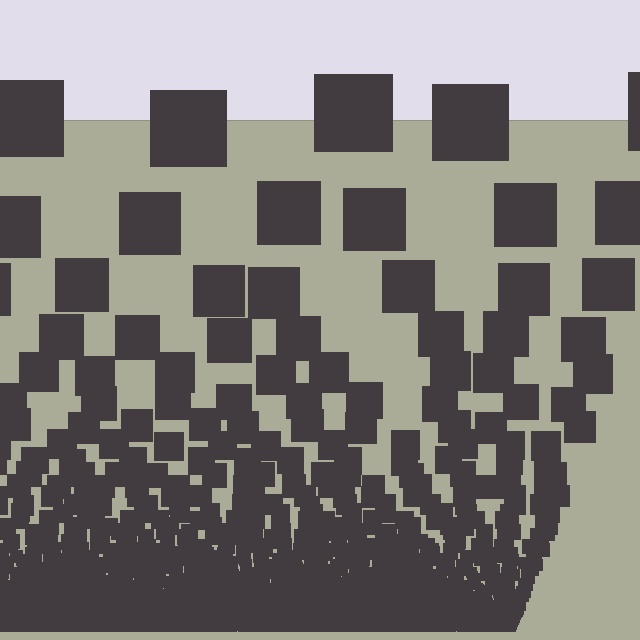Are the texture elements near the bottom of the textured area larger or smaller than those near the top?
Smaller. The gradient is inverted — elements near the bottom are smaller and denser.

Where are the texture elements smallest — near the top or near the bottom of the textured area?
Near the bottom.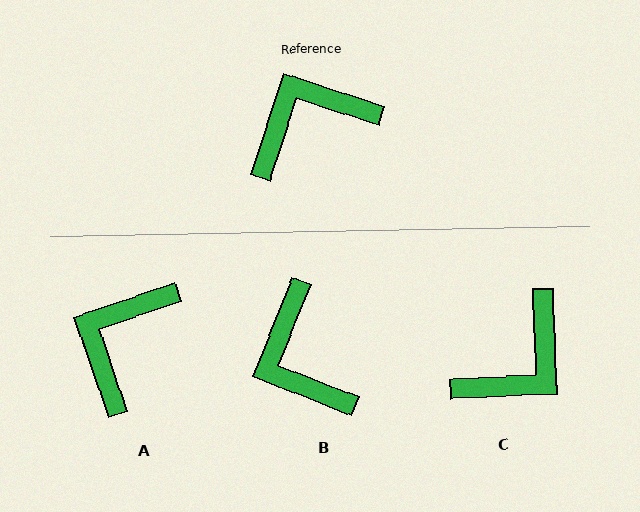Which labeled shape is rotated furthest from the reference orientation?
C, about 160 degrees away.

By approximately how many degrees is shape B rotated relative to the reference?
Approximately 86 degrees counter-clockwise.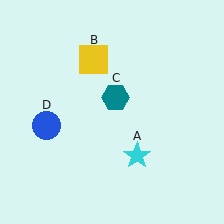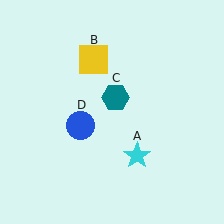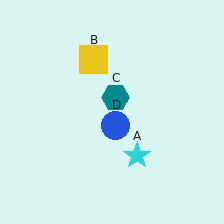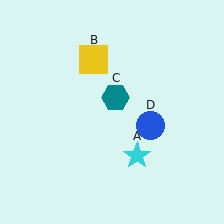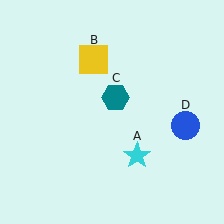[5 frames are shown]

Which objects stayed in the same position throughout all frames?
Cyan star (object A) and yellow square (object B) and teal hexagon (object C) remained stationary.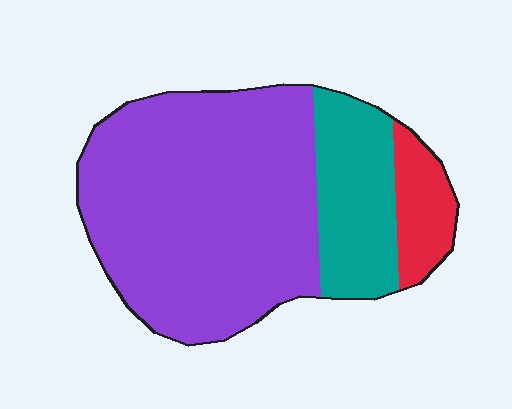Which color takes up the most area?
Purple, at roughly 70%.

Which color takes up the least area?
Red, at roughly 10%.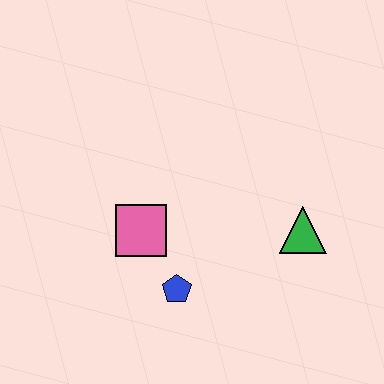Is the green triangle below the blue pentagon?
No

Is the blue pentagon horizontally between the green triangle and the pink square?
Yes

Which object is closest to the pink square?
The blue pentagon is closest to the pink square.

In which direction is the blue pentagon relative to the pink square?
The blue pentagon is below the pink square.